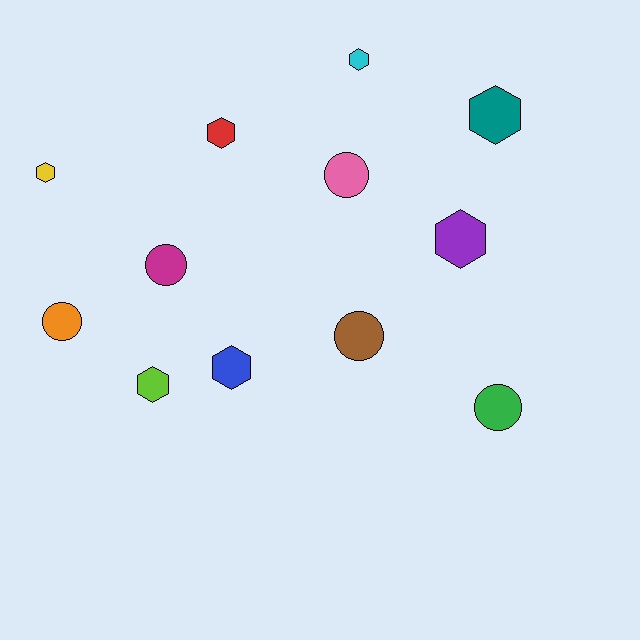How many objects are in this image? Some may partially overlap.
There are 12 objects.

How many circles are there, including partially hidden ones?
There are 5 circles.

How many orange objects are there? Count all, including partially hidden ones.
There is 1 orange object.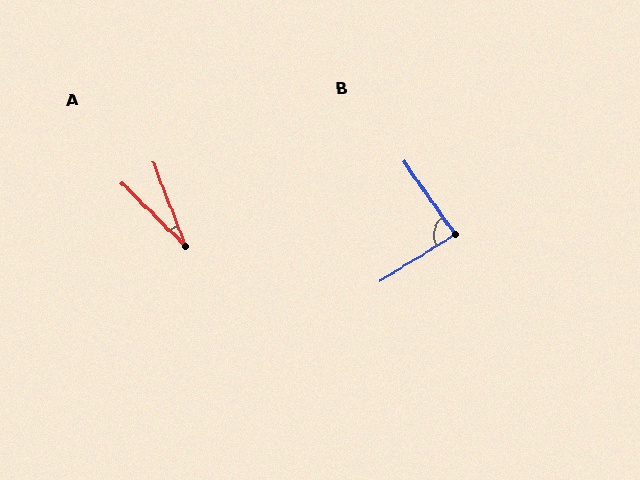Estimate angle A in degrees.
Approximately 25 degrees.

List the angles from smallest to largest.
A (25°), B (86°).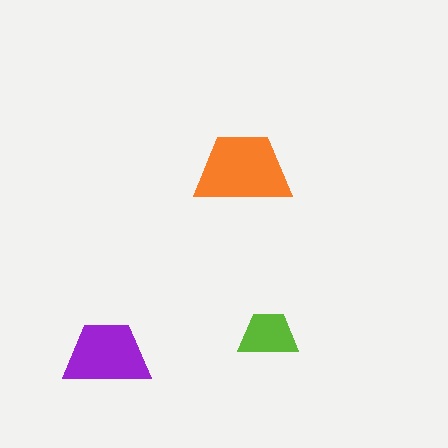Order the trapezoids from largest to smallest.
the orange one, the purple one, the lime one.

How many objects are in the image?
There are 3 objects in the image.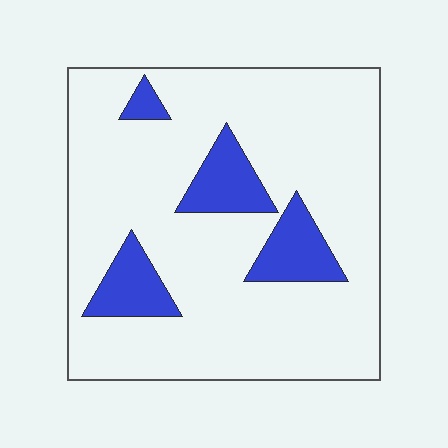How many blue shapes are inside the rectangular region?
4.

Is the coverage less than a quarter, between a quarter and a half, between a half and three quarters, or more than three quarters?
Less than a quarter.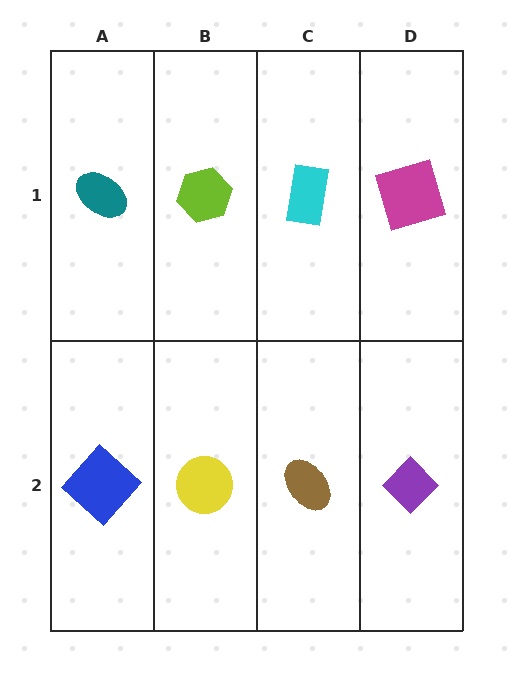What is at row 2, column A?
A blue diamond.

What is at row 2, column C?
A brown ellipse.